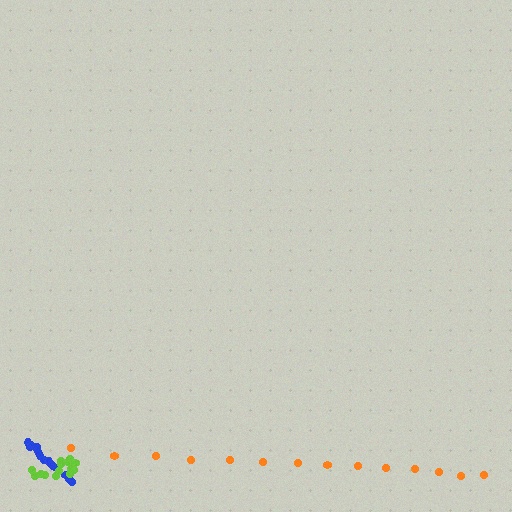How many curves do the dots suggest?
There are 3 distinct paths.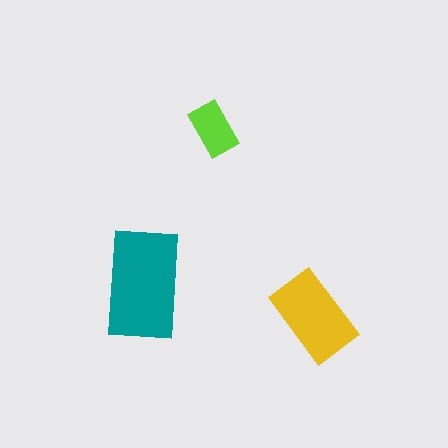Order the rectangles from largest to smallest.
the teal one, the yellow one, the lime one.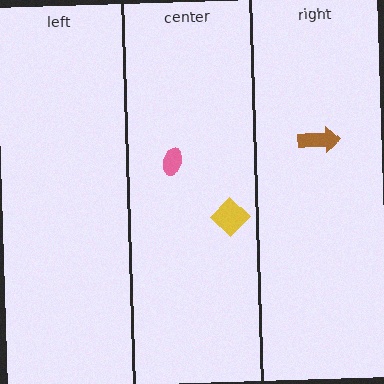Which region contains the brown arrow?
The right region.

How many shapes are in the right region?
1.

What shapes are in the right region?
The brown arrow.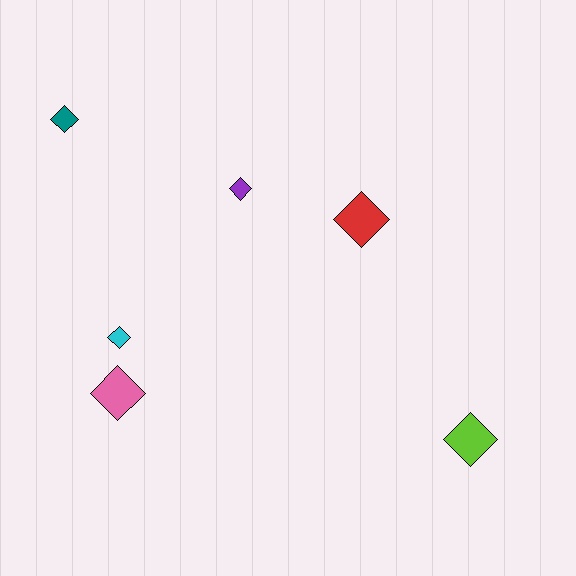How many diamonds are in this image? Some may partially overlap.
There are 6 diamonds.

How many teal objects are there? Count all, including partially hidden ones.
There is 1 teal object.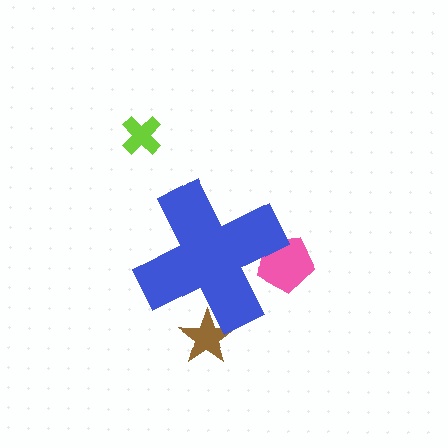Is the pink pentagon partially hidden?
Yes, the pink pentagon is partially hidden behind the blue cross.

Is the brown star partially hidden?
Yes, the brown star is partially hidden behind the blue cross.